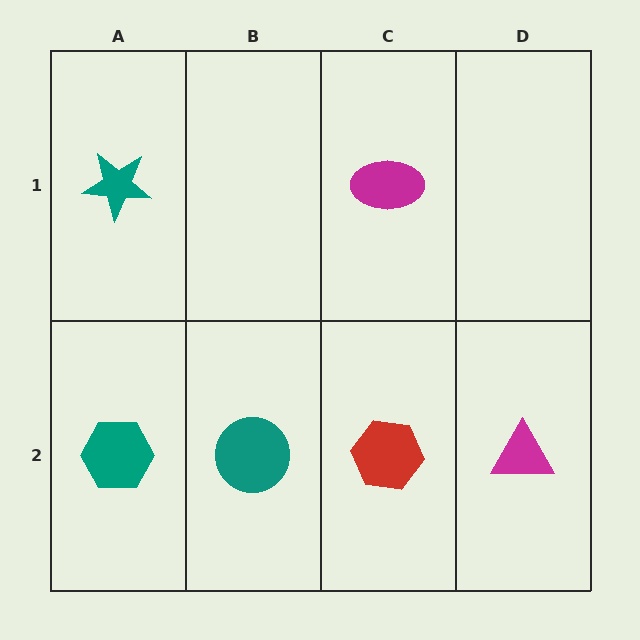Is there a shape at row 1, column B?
No, that cell is empty.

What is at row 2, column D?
A magenta triangle.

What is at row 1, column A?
A teal star.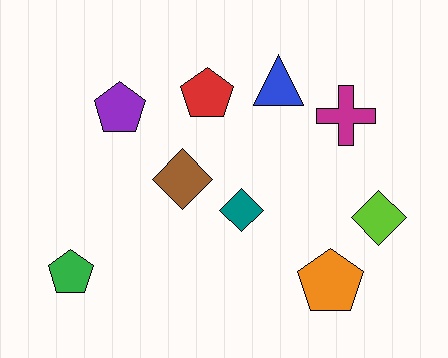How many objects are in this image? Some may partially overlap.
There are 9 objects.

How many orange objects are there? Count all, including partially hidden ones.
There is 1 orange object.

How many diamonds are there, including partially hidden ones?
There are 3 diamonds.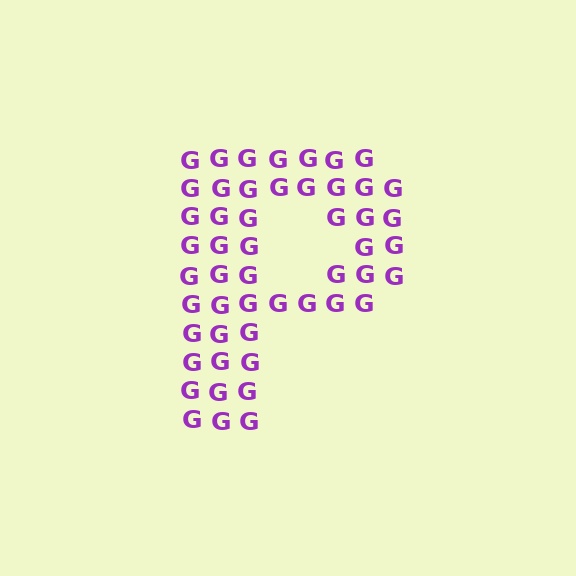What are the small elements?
The small elements are letter G's.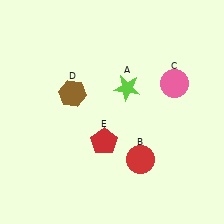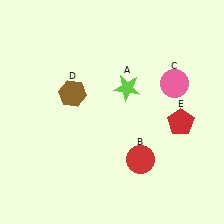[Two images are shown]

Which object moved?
The red pentagon (E) moved right.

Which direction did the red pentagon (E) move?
The red pentagon (E) moved right.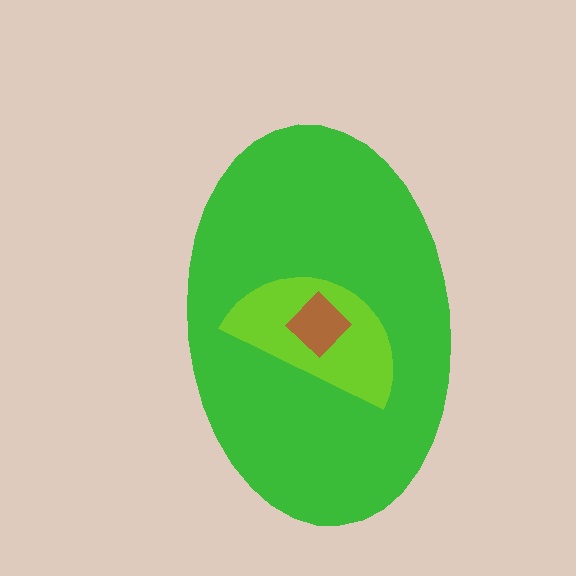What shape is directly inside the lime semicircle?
The brown diamond.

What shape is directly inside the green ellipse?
The lime semicircle.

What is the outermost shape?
The green ellipse.